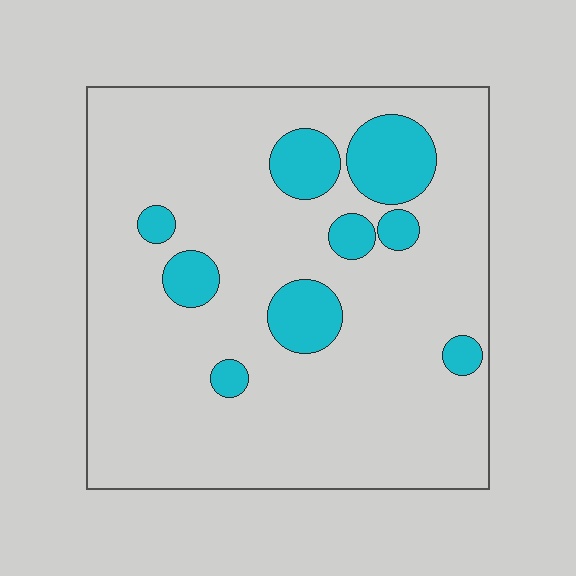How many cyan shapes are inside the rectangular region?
9.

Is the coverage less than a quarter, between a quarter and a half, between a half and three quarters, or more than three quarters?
Less than a quarter.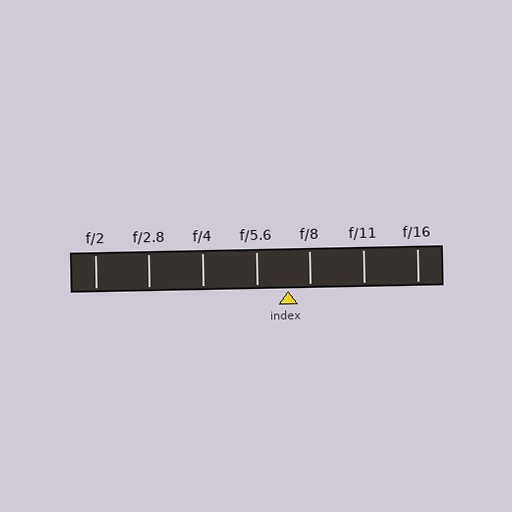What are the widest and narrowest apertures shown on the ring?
The widest aperture shown is f/2 and the narrowest is f/16.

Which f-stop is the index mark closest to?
The index mark is closest to f/8.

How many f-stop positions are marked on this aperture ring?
There are 7 f-stop positions marked.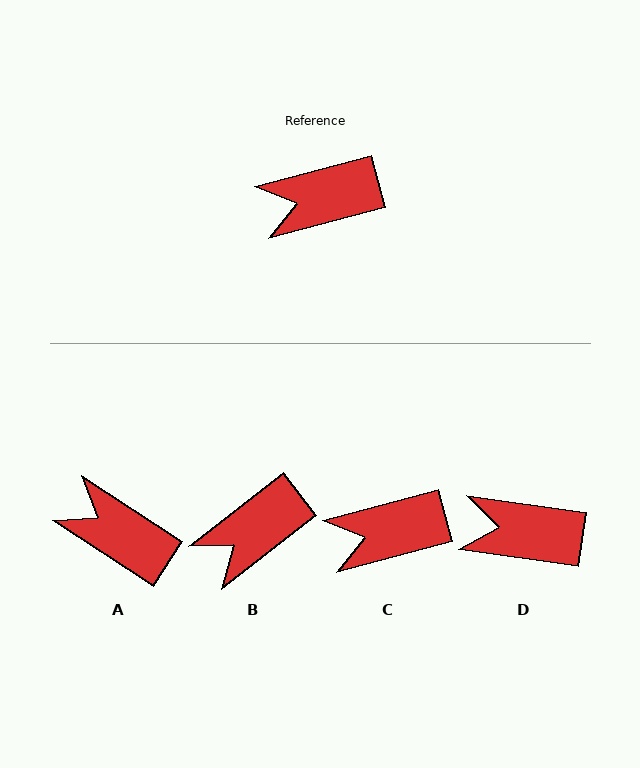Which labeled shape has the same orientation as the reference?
C.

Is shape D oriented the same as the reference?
No, it is off by about 23 degrees.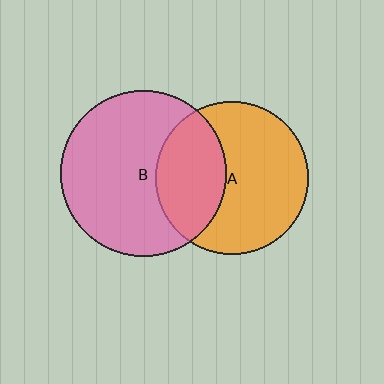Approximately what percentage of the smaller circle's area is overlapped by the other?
Approximately 35%.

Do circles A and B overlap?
Yes.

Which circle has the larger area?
Circle B (pink).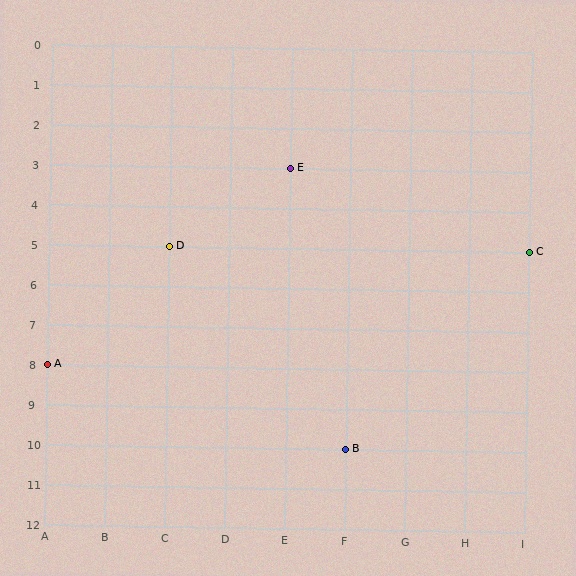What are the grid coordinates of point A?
Point A is at grid coordinates (A, 8).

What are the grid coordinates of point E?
Point E is at grid coordinates (E, 3).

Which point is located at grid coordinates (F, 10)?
Point B is at (F, 10).